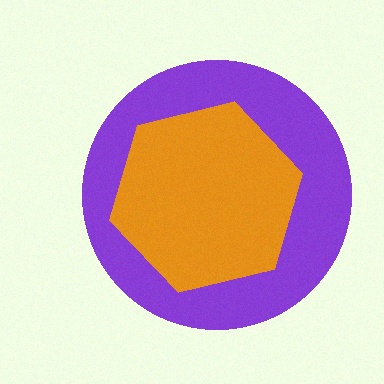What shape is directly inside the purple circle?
The orange hexagon.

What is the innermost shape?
The orange hexagon.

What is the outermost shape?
The purple circle.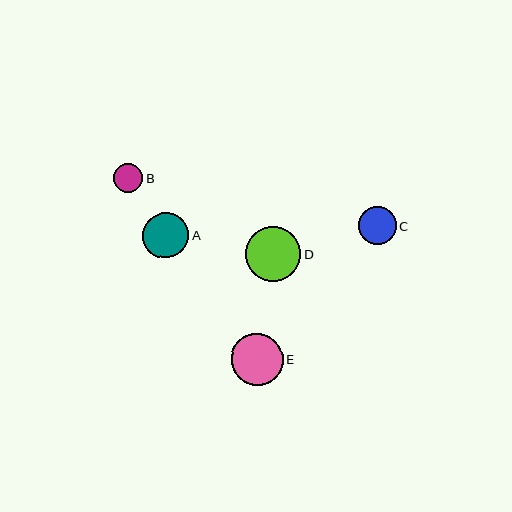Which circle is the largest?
Circle D is the largest with a size of approximately 55 pixels.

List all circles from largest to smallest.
From largest to smallest: D, E, A, C, B.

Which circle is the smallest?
Circle B is the smallest with a size of approximately 29 pixels.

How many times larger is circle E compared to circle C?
Circle E is approximately 1.4 times the size of circle C.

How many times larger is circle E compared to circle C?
Circle E is approximately 1.4 times the size of circle C.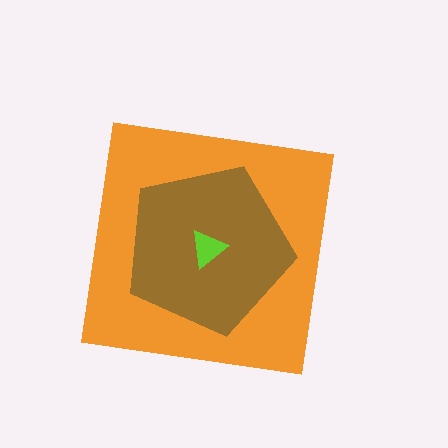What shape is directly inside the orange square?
The brown pentagon.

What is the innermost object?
The lime triangle.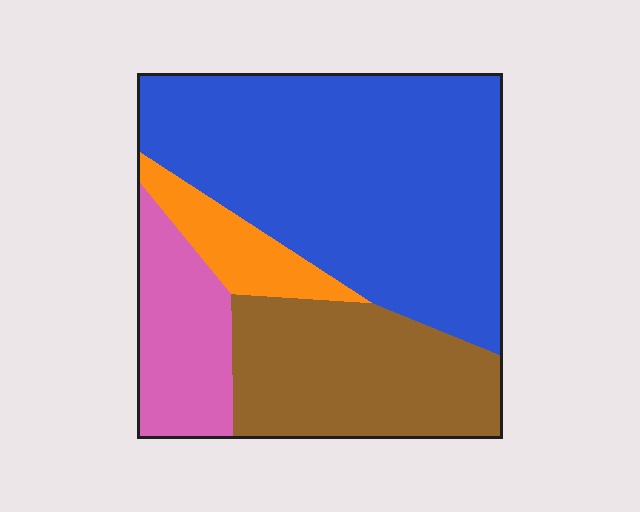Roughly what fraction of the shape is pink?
Pink takes up about one eighth (1/8) of the shape.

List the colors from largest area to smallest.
From largest to smallest: blue, brown, pink, orange.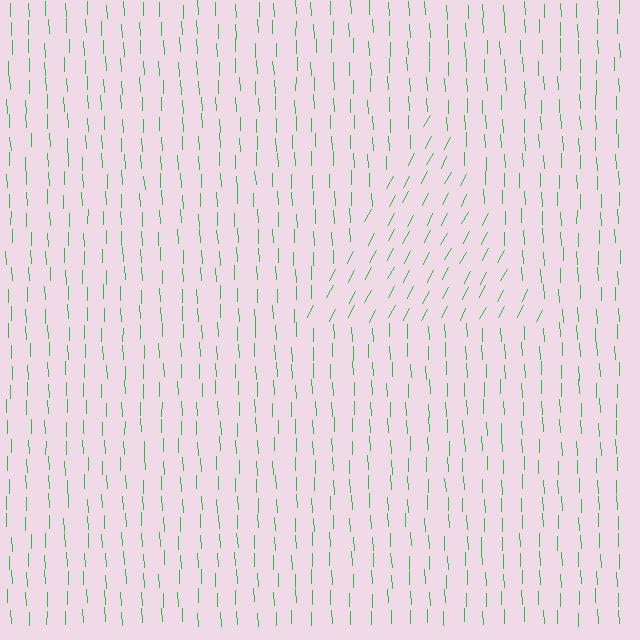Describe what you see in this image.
The image is filled with small green line segments. A triangle region in the image has lines oriented differently from the surrounding lines, creating a visible texture boundary.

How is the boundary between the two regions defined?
The boundary is defined purely by a change in line orientation (approximately 30 degrees difference). All lines are the same color and thickness.